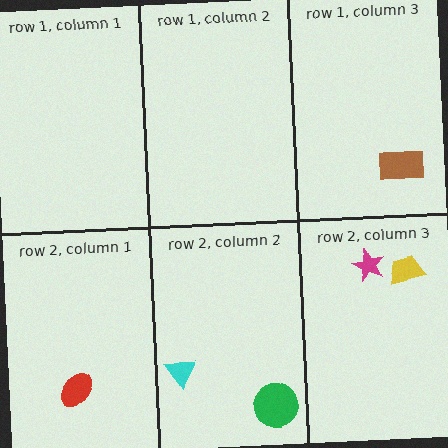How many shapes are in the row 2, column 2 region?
2.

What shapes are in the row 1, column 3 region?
The brown rectangle.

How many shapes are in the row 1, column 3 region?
1.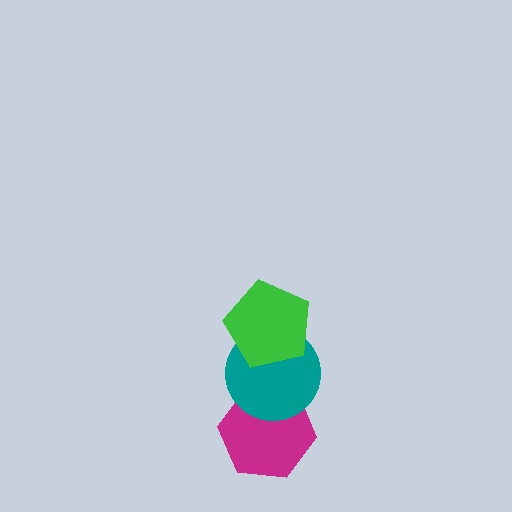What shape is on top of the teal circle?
The green pentagon is on top of the teal circle.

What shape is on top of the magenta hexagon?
The teal circle is on top of the magenta hexagon.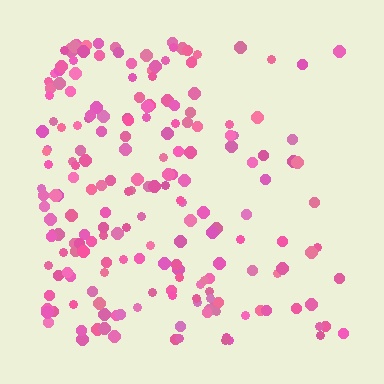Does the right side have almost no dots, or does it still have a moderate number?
Still a moderate number, just noticeably fewer than the left.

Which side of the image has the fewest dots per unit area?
The right.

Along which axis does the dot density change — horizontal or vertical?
Horizontal.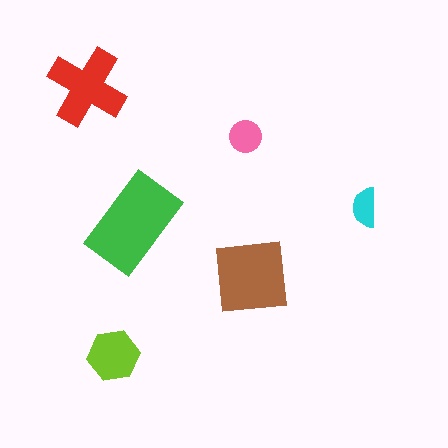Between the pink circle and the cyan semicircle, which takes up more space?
The pink circle.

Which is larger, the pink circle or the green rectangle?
The green rectangle.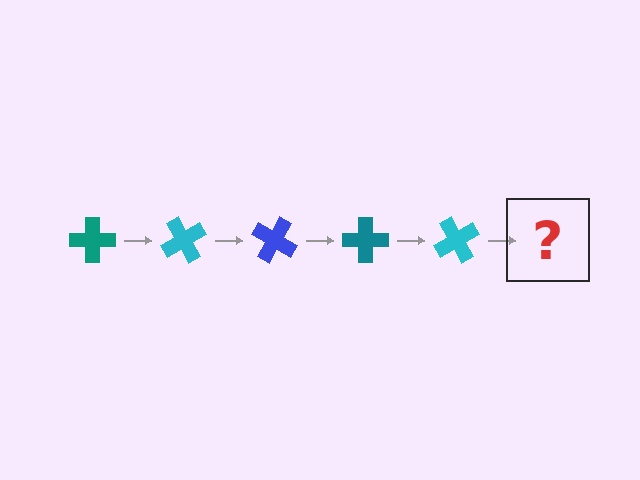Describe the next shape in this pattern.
It should be a blue cross, rotated 300 degrees from the start.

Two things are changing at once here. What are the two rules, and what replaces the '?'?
The two rules are that it rotates 60 degrees each step and the color cycles through teal, cyan, and blue. The '?' should be a blue cross, rotated 300 degrees from the start.